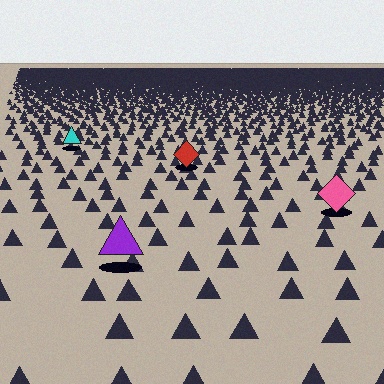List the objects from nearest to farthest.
From nearest to farthest: the purple triangle, the pink diamond, the red diamond, the cyan triangle.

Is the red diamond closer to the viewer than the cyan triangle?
Yes. The red diamond is closer — you can tell from the texture gradient: the ground texture is coarser near it.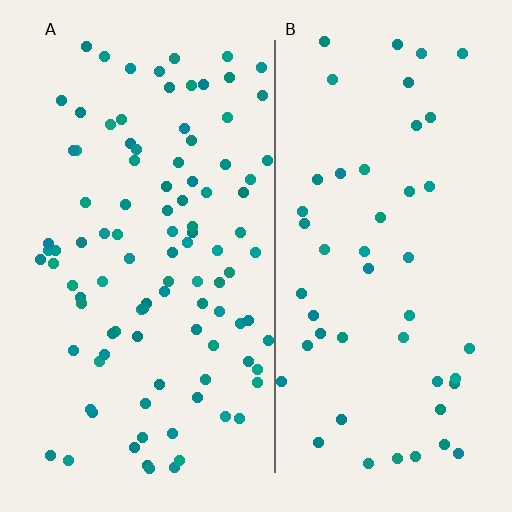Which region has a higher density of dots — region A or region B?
A (the left).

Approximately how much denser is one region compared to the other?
Approximately 2.0× — region A over region B.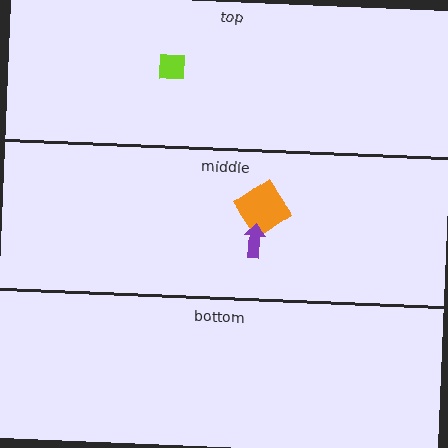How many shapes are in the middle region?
2.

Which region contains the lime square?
The top region.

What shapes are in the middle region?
The orange diamond, the purple arrow.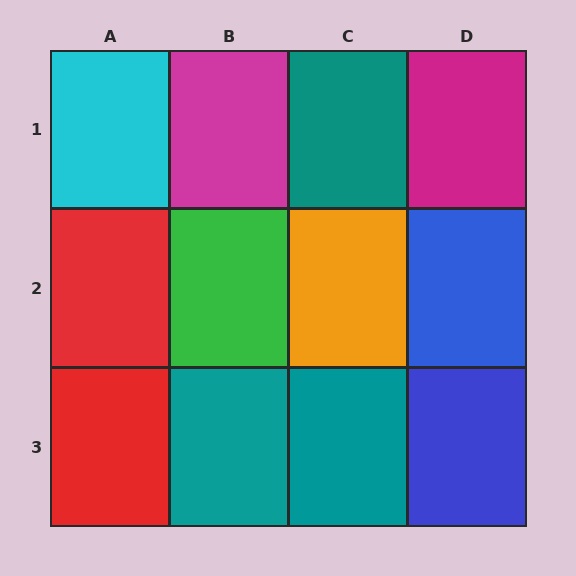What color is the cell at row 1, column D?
Magenta.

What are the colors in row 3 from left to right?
Red, teal, teal, blue.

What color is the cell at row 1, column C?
Teal.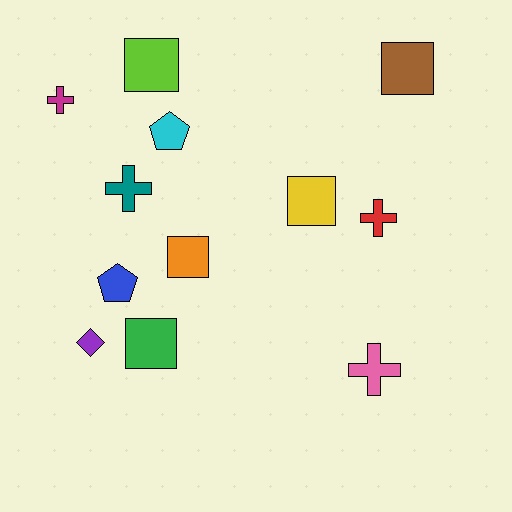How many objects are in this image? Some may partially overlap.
There are 12 objects.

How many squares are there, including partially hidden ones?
There are 5 squares.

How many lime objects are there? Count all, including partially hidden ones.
There is 1 lime object.